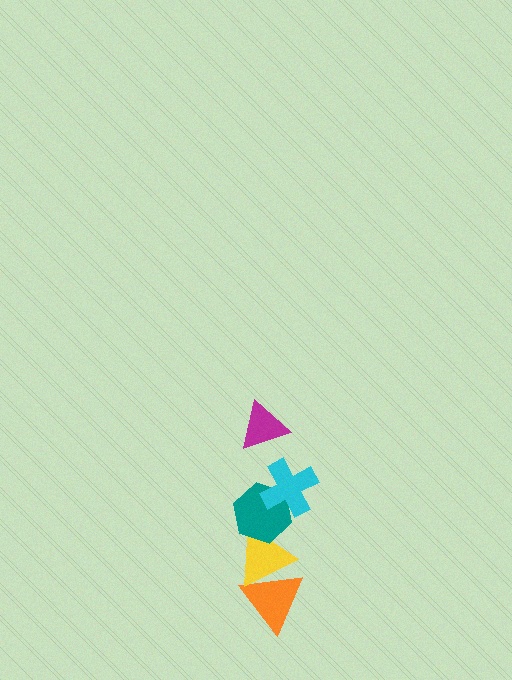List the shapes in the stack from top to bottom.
From top to bottom: the magenta triangle, the cyan cross, the teal hexagon, the yellow triangle, the orange triangle.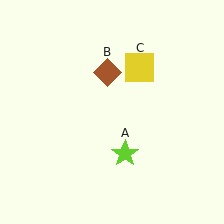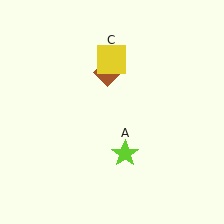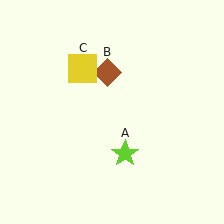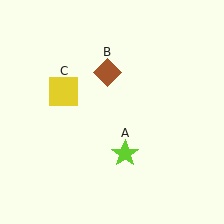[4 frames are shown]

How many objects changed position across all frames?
1 object changed position: yellow square (object C).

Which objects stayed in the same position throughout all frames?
Lime star (object A) and brown diamond (object B) remained stationary.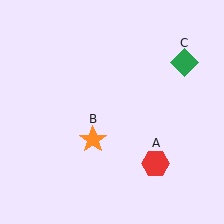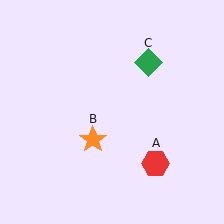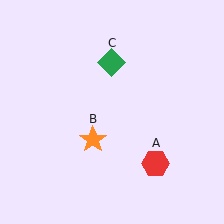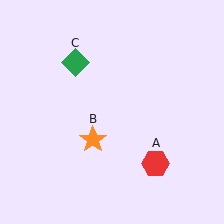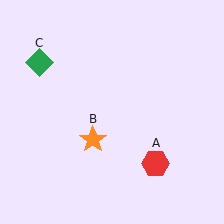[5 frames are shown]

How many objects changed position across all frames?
1 object changed position: green diamond (object C).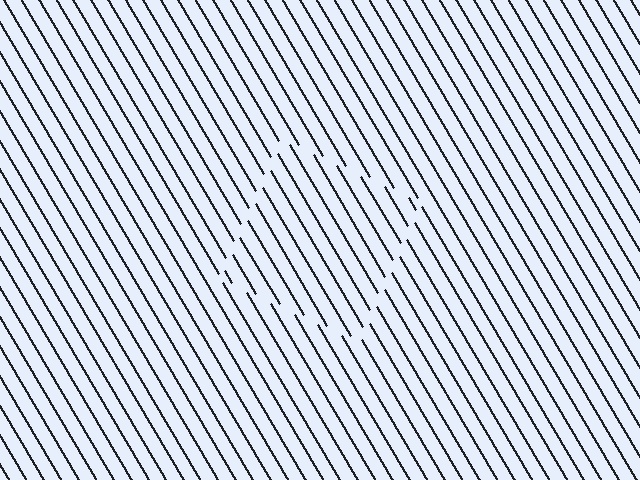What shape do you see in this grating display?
An illusory square. The interior of the shape contains the same grating, shifted by half a period — the contour is defined by the phase discontinuity where line-ends from the inner and outer gratings abut.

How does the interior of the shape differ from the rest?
The interior of the shape contains the same grating, shifted by half a period — the contour is defined by the phase discontinuity where line-ends from the inner and outer gratings abut.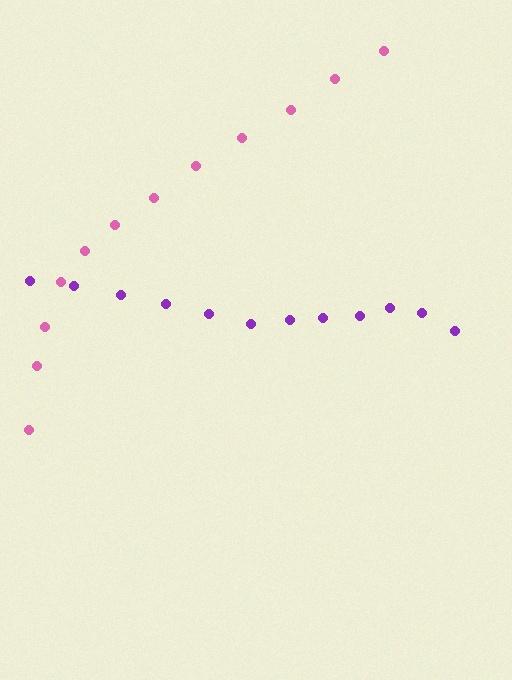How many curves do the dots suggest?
There are 2 distinct paths.